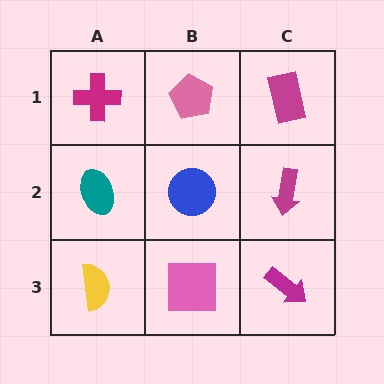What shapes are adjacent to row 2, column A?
A magenta cross (row 1, column A), a yellow semicircle (row 3, column A), a blue circle (row 2, column B).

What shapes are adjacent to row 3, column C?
A magenta arrow (row 2, column C), a pink square (row 3, column B).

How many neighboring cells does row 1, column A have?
2.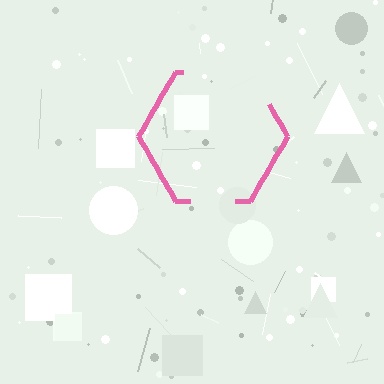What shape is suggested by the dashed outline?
The dashed outline suggests a hexagon.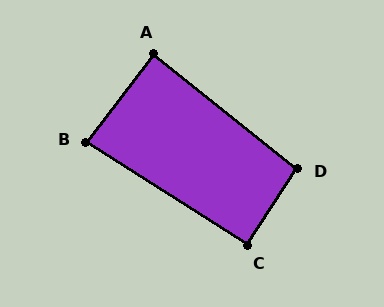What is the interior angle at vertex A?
Approximately 89 degrees (approximately right).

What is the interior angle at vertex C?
Approximately 91 degrees (approximately right).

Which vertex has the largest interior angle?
D, at approximately 95 degrees.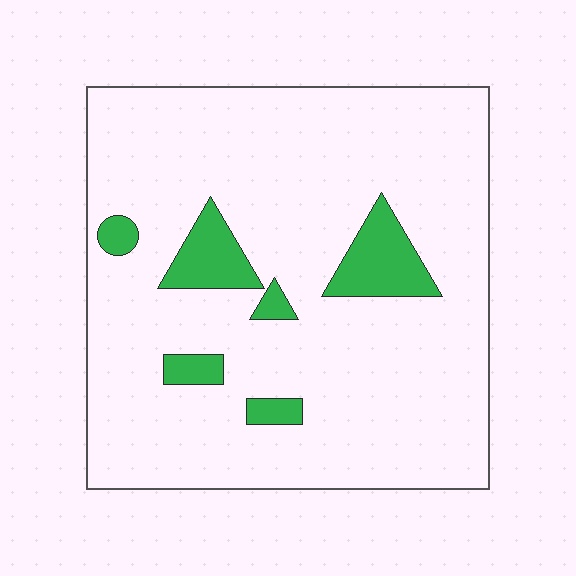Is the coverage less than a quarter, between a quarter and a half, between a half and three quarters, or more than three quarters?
Less than a quarter.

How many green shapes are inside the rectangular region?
6.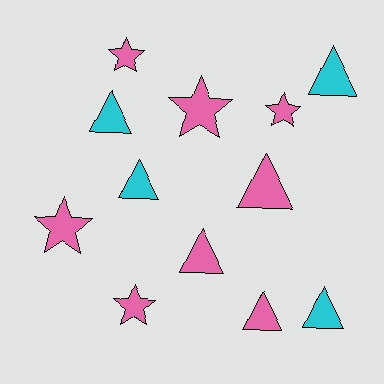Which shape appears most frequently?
Triangle, with 7 objects.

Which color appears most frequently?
Pink, with 8 objects.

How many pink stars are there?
There are 5 pink stars.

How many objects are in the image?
There are 12 objects.